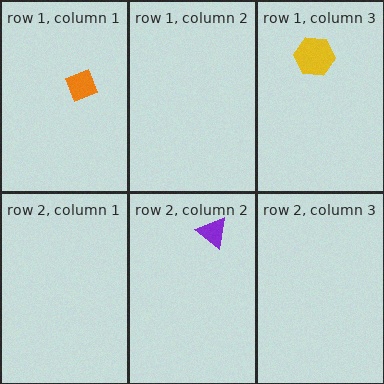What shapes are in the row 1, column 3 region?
The yellow hexagon.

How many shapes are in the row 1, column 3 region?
1.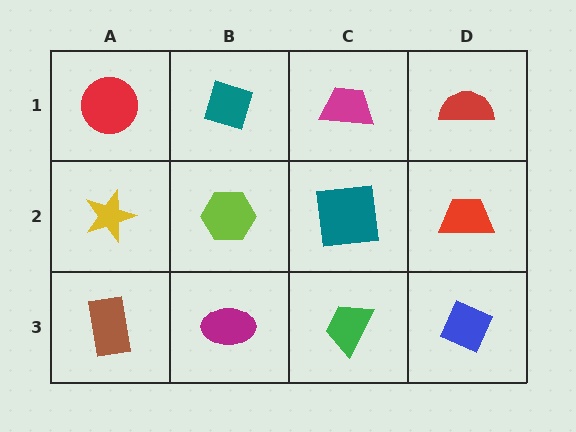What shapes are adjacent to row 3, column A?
A yellow star (row 2, column A), a magenta ellipse (row 3, column B).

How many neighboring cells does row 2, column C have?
4.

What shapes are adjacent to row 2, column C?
A magenta trapezoid (row 1, column C), a green trapezoid (row 3, column C), a lime hexagon (row 2, column B), a red trapezoid (row 2, column D).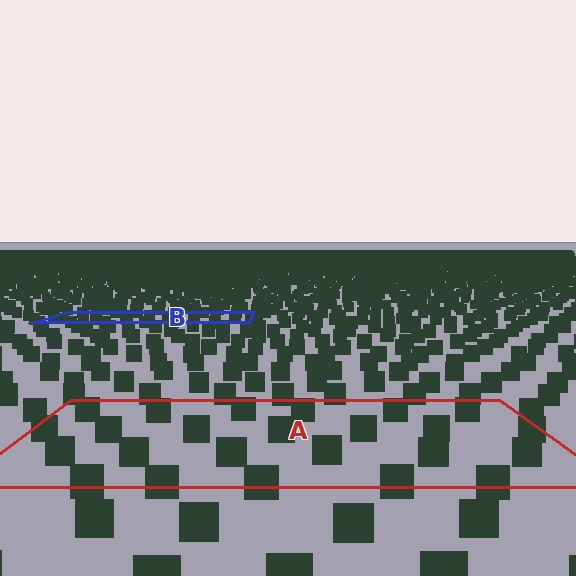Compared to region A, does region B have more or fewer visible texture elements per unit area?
Region B has more texture elements per unit area — they are packed more densely because it is farther away.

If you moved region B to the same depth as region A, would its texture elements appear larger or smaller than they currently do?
They would appear larger. At a closer depth, the same texture elements are projected at a bigger on-screen size.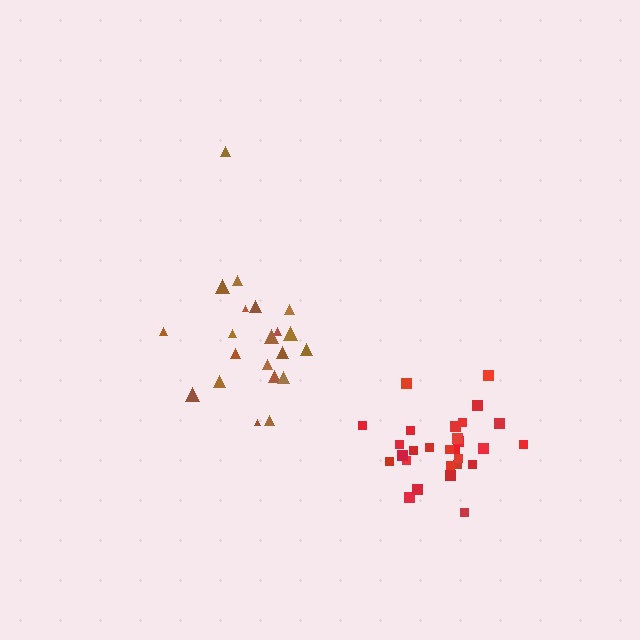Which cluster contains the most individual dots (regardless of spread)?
Red (28).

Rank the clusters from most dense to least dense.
red, brown.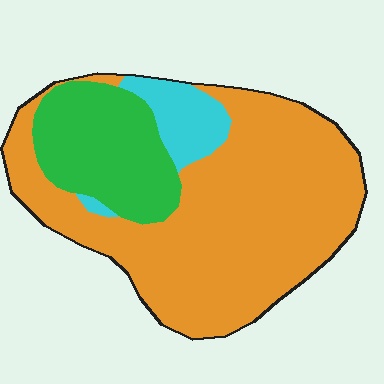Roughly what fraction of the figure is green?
Green covers 23% of the figure.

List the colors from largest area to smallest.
From largest to smallest: orange, green, cyan.